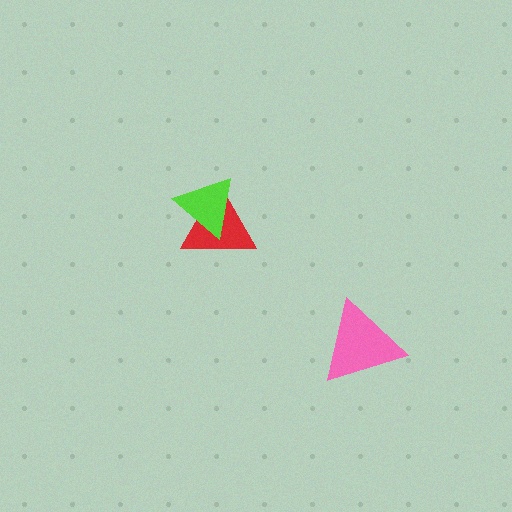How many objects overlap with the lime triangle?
1 object overlaps with the lime triangle.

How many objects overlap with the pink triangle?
0 objects overlap with the pink triangle.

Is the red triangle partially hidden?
Yes, it is partially covered by another shape.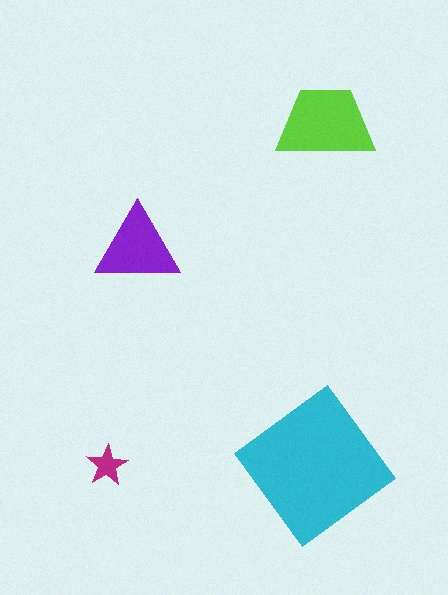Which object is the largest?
The cyan diamond.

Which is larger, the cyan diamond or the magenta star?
The cyan diamond.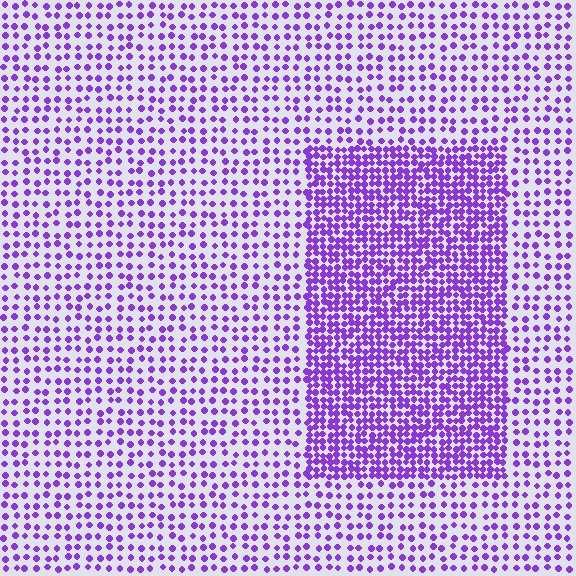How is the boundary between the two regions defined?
The boundary is defined by a change in element density (approximately 2.3x ratio). All elements are the same color, size, and shape.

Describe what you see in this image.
The image contains small purple elements arranged at two different densities. A rectangle-shaped region is visible where the elements are more densely packed than the surrounding area.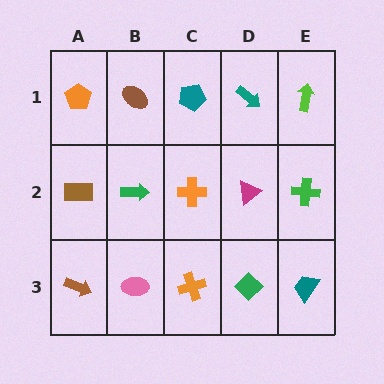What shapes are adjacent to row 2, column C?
A teal pentagon (row 1, column C), an orange cross (row 3, column C), a green arrow (row 2, column B), a magenta triangle (row 2, column D).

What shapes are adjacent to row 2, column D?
A teal arrow (row 1, column D), a green diamond (row 3, column D), an orange cross (row 2, column C), a green cross (row 2, column E).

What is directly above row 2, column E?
A lime arrow.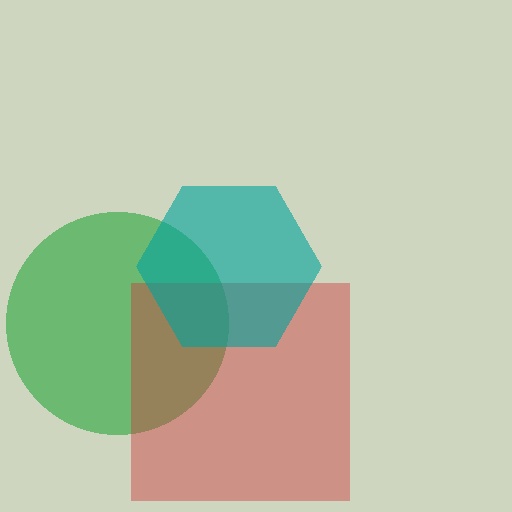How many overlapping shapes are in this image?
There are 3 overlapping shapes in the image.